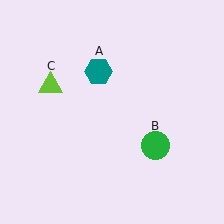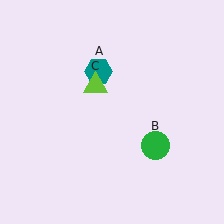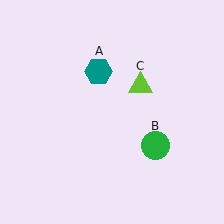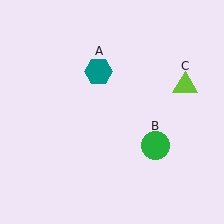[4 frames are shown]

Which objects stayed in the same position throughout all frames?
Teal hexagon (object A) and green circle (object B) remained stationary.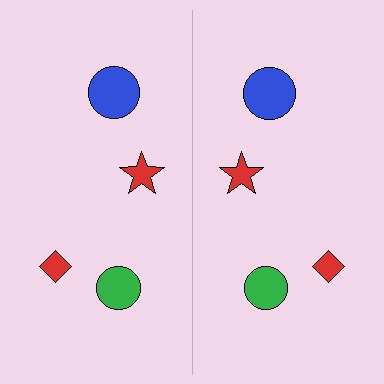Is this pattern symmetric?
Yes, this pattern has bilateral (reflection) symmetry.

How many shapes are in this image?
There are 8 shapes in this image.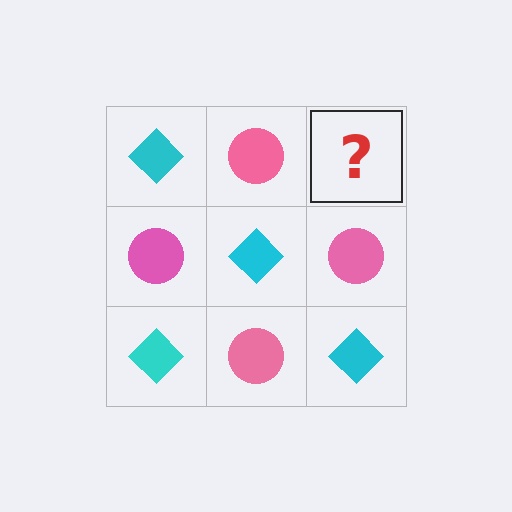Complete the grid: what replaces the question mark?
The question mark should be replaced with a cyan diamond.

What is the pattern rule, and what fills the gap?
The rule is that it alternates cyan diamond and pink circle in a checkerboard pattern. The gap should be filled with a cyan diamond.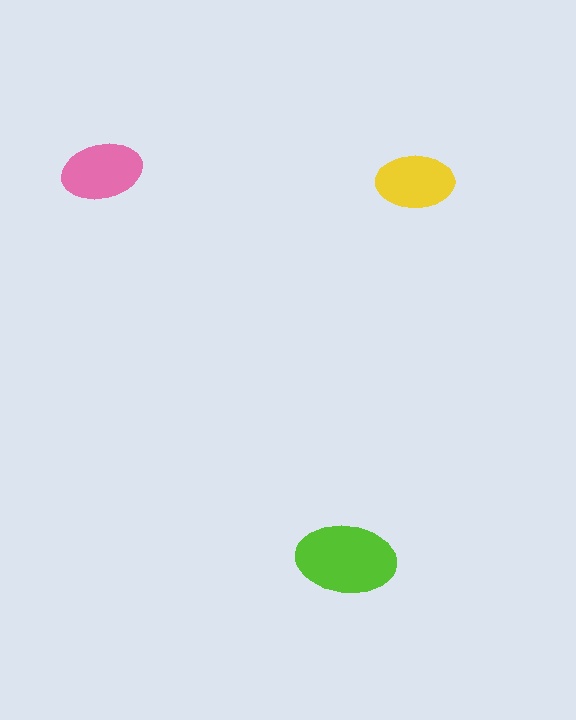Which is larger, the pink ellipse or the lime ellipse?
The lime one.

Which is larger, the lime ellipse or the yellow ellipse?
The lime one.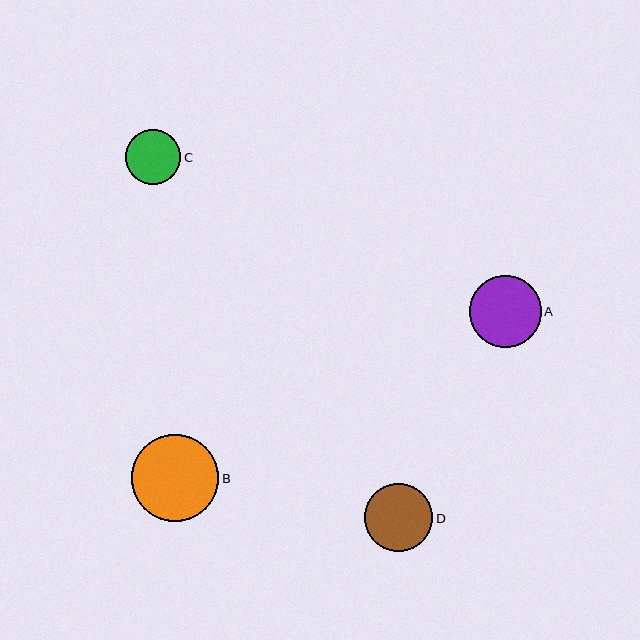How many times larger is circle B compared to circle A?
Circle B is approximately 1.2 times the size of circle A.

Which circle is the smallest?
Circle C is the smallest with a size of approximately 55 pixels.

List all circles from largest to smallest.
From largest to smallest: B, A, D, C.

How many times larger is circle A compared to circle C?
Circle A is approximately 1.3 times the size of circle C.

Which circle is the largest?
Circle B is the largest with a size of approximately 87 pixels.